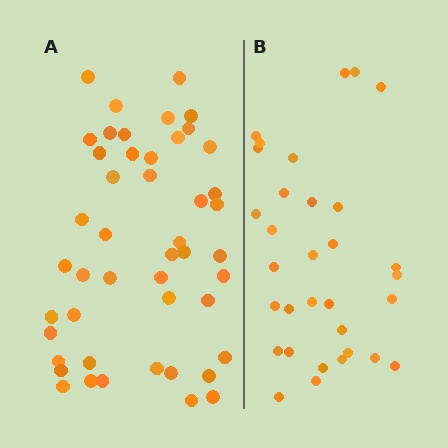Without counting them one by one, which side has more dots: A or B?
Region A (the left region) has more dots.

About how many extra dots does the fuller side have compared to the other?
Region A has approximately 15 more dots than region B.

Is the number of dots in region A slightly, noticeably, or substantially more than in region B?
Region A has substantially more. The ratio is roughly 1.5 to 1.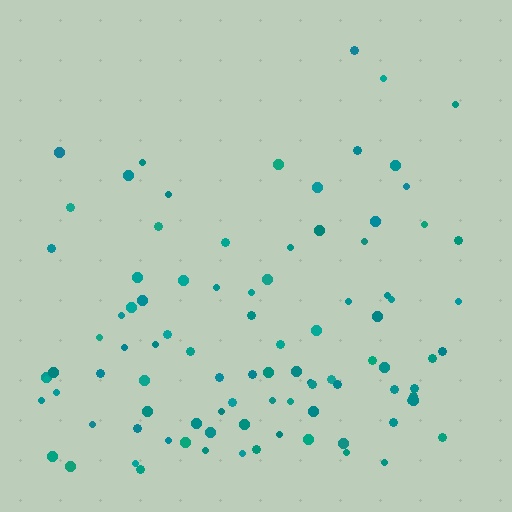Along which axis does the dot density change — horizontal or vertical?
Vertical.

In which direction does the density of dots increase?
From top to bottom, with the bottom side densest.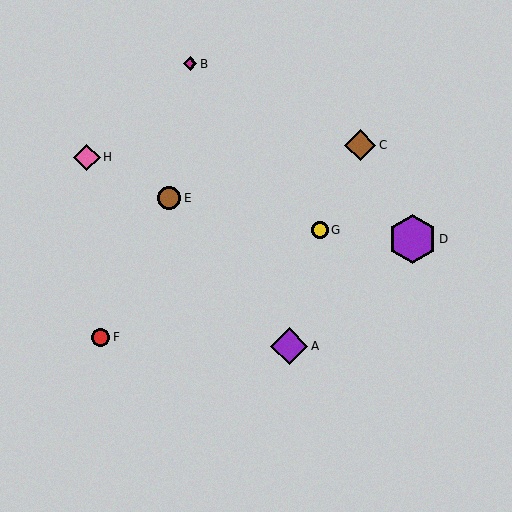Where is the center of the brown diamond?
The center of the brown diamond is at (360, 145).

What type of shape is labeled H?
Shape H is a pink diamond.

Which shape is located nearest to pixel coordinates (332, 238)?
The yellow circle (labeled G) at (320, 230) is nearest to that location.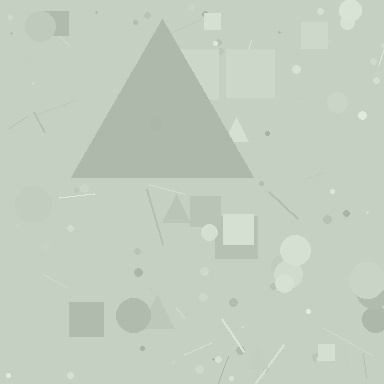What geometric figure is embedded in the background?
A triangle is embedded in the background.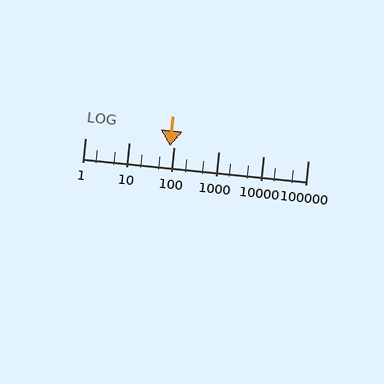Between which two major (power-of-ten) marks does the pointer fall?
The pointer is between 10 and 100.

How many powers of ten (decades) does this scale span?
The scale spans 5 decades, from 1 to 100000.